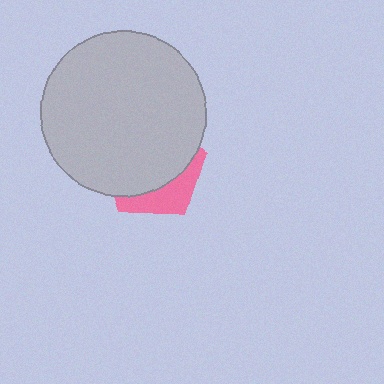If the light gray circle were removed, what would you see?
You would see the complete pink pentagon.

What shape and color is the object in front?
The object in front is a light gray circle.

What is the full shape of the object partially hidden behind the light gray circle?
The partially hidden object is a pink pentagon.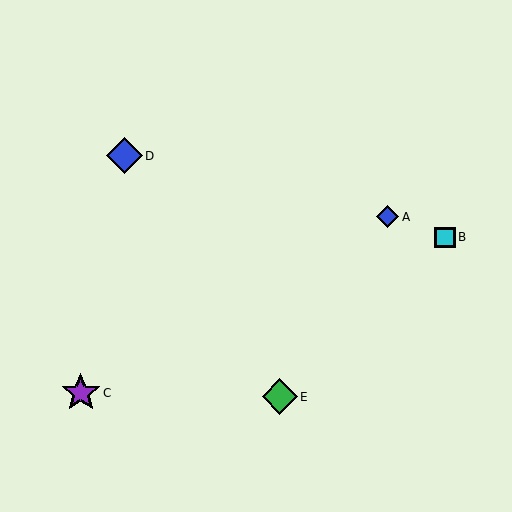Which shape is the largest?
The purple star (labeled C) is the largest.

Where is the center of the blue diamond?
The center of the blue diamond is at (124, 156).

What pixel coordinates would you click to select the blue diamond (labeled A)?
Click at (388, 217) to select the blue diamond A.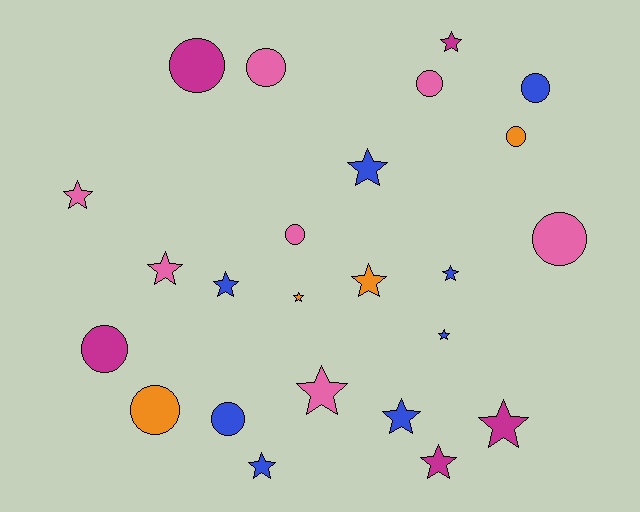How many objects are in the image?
There are 24 objects.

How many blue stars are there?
There are 6 blue stars.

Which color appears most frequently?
Blue, with 8 objects.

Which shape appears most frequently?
Star, with 14 objects.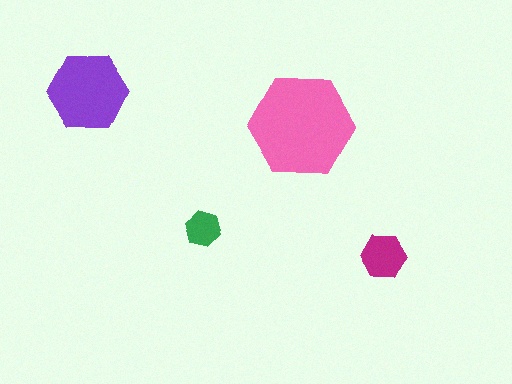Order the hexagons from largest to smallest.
the pink one, the purple one, the magenta one, the green one.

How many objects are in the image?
There are 4 objects in the image.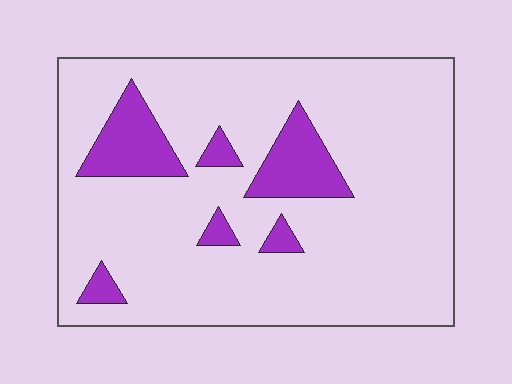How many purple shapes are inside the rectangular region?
6.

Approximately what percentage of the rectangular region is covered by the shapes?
Approximately 15%.